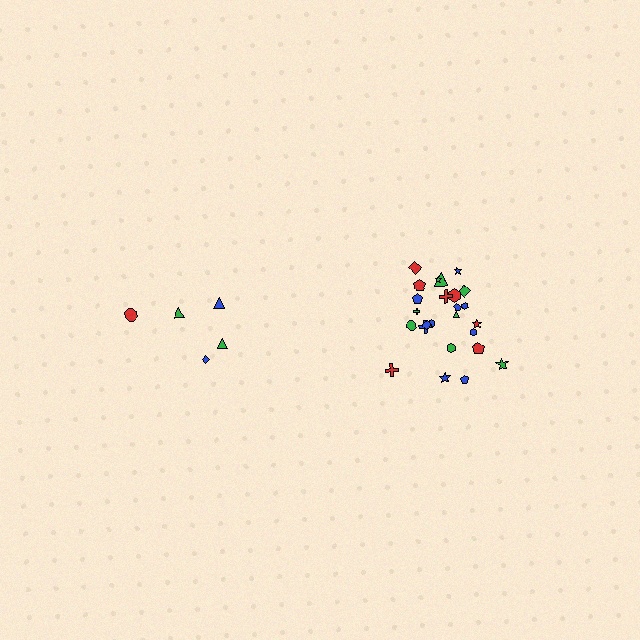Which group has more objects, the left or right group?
The right group.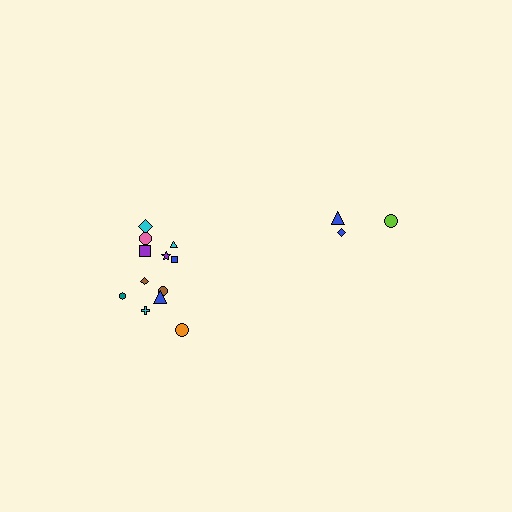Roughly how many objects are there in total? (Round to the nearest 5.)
Roughly 15 objects in total.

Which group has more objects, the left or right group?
The left group.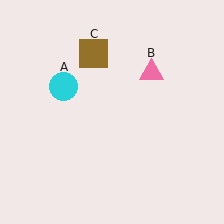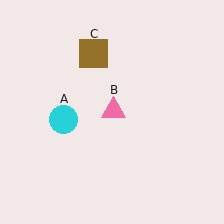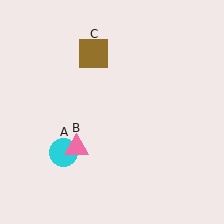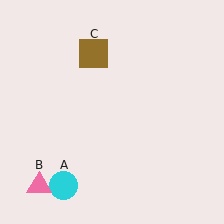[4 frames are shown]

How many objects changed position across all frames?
2 objects changed position: cyan circle (object A), pink triangle (object B).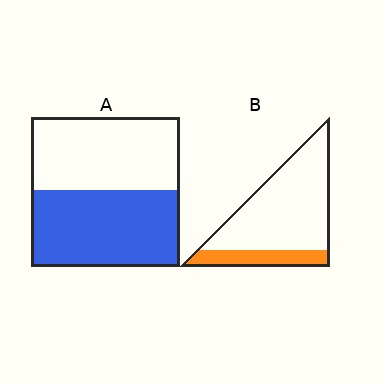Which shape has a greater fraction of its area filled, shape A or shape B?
Shape A.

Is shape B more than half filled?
No.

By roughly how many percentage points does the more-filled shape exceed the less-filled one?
By roughly 30 percentage points (A over B).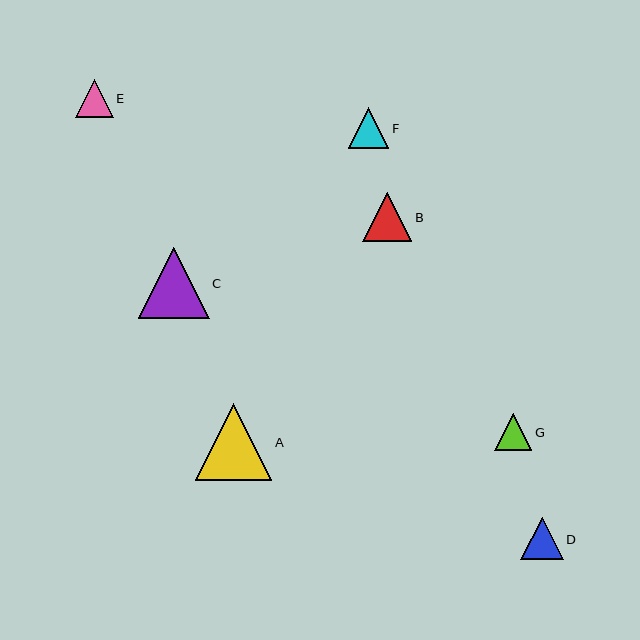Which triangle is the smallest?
Triangle G is the smallest with a size of approximately 37 pixels.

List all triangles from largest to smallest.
From largest to smallest: A, C, B, D, F, E, G.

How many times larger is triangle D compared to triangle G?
Triangle D is approximately 1.1 times the size of triangle G.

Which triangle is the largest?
Triangle A is the largest with a size of approximately 77 pixels.